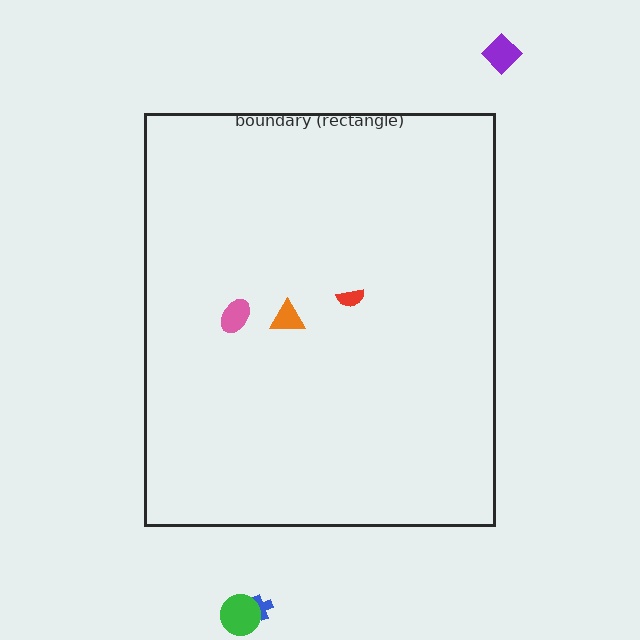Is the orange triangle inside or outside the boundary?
Inside.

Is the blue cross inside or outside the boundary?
Outside.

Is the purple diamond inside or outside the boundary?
Outside.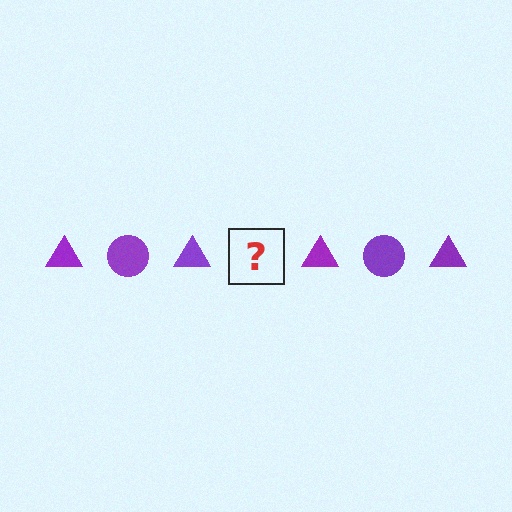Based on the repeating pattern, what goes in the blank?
The blank should be a purple circle.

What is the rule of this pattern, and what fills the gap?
The rule is that the pattern cycles through triangle, circle shapes in purple. The gap should be filled with a purple circle.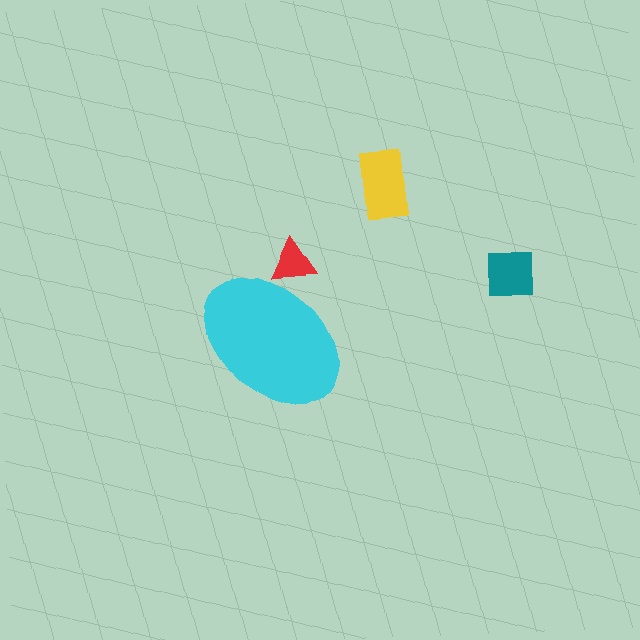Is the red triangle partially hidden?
Yes, the red triangle is partially hidden behind the cyan ellipse.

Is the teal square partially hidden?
No, the teal square is fully visible.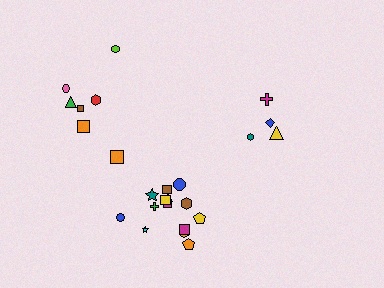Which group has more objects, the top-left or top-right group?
The top-left group.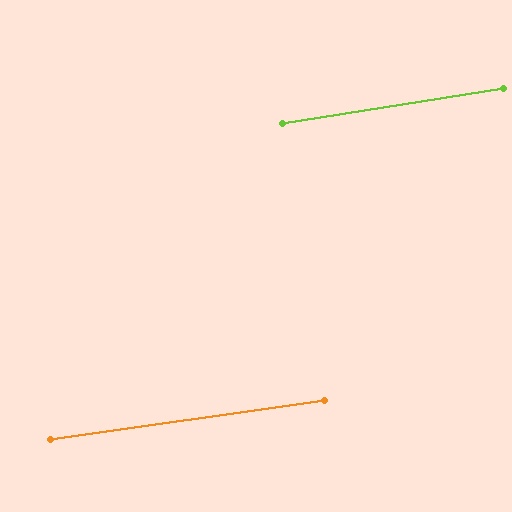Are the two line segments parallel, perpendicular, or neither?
Parallel — their directions differ by only 0.8°.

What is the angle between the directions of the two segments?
Approximately 1 degree.